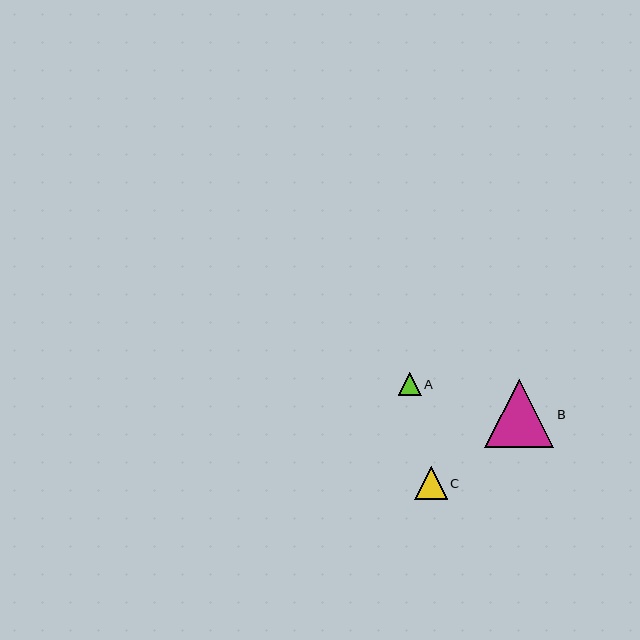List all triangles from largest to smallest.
From largest to smallest: B, C, A.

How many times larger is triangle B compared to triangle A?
Triangle B is approximately 3.0 times the size of triangle A.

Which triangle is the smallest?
Triangle A is the smallest with a size of approximately 23 pixels.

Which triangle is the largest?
Triangle B is the largest with a size of approximately 69 pixels.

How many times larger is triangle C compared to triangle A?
Triangle C is approximately 1.4 times the size of triangle A.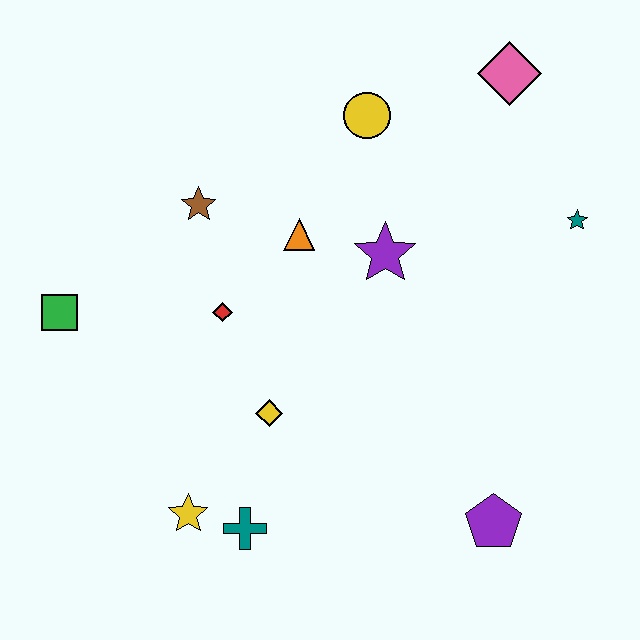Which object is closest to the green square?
The red diamond is closest to the green square.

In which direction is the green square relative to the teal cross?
The green square is above the teal cross.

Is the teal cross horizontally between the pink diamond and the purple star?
No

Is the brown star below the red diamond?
No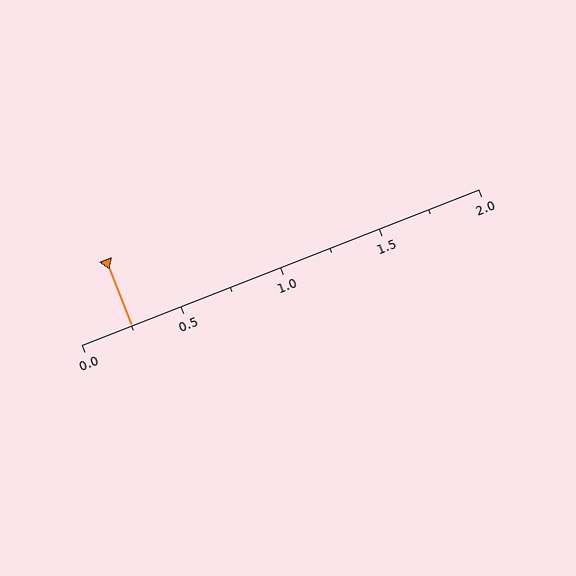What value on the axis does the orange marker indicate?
The marker indicates approximately 0.25.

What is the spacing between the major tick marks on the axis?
The major ticks are spaced 0.5 apart.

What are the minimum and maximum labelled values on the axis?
The axis runs from 0.0 to 2.0.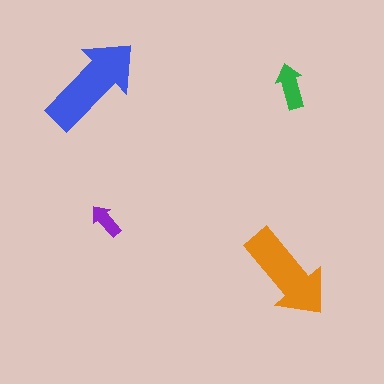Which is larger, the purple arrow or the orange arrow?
The orange one.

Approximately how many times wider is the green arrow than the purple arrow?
About 1.5 times wider.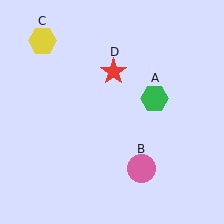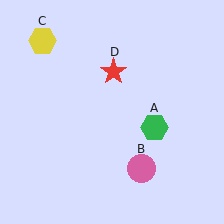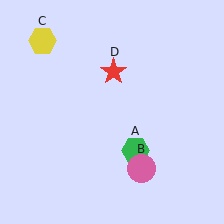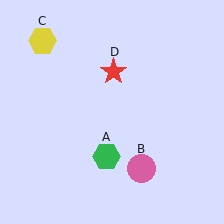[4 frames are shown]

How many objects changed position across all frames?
1 object changed position: green hexagon (object A).